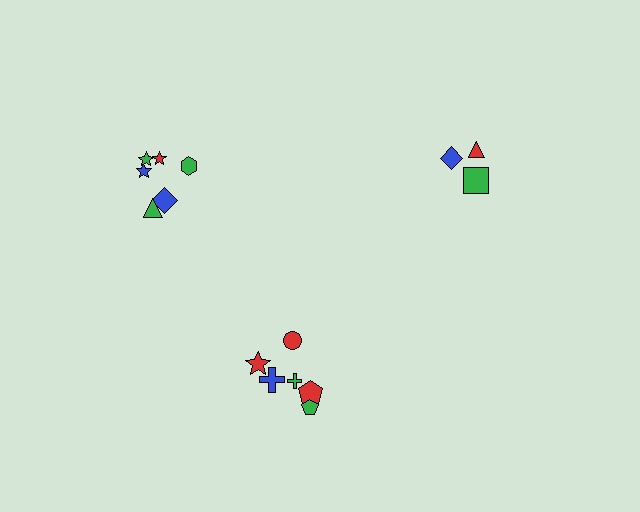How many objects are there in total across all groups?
There are 15 objects.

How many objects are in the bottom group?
There are 6 objects.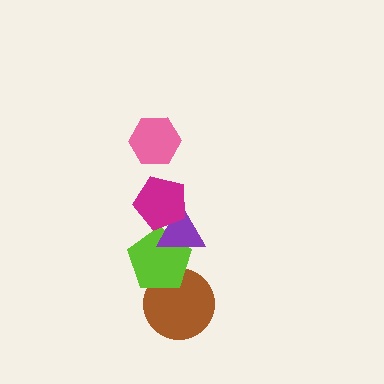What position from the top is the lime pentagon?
The lime pentagon is 4th from the top.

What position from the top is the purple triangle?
The purple triangle is 3rd from the top.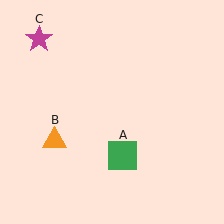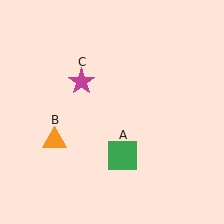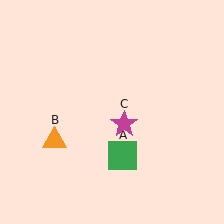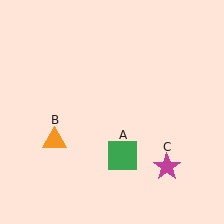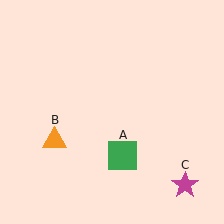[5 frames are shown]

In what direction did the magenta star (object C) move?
The magenta star (object C) moved down and to the right.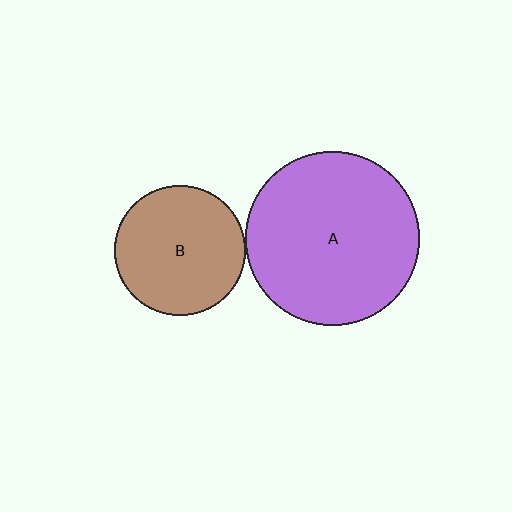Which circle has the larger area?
Circle A (purple).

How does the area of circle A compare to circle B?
Approximately 1.8 times.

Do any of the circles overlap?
No, none of the circles overlap.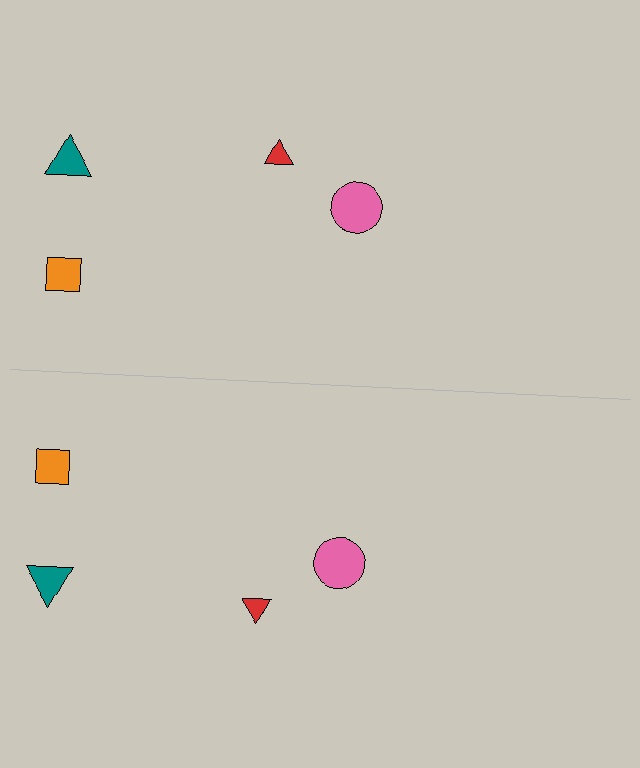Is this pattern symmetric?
Yes, this pattern has bilateral (reflection) symmetry.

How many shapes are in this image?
There are 8 shapes in this image.